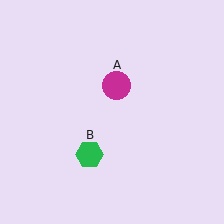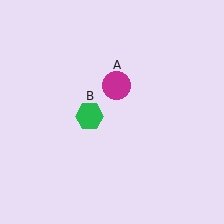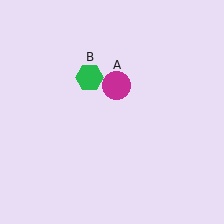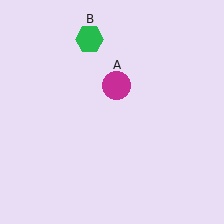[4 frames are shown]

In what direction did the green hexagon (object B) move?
The green hexagon (object B) moved up.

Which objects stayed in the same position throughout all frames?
Magenta circle (object A) remained stationary.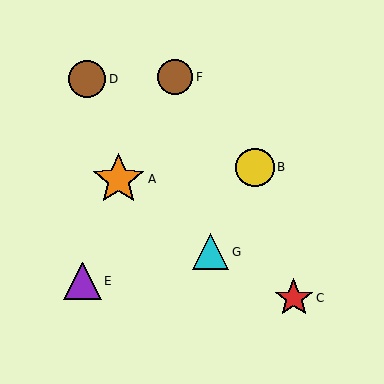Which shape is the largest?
The orange star (labeled A) is the largest.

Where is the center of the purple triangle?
The center of the purple triangle is at (83, 281).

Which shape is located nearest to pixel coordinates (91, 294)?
The purple triangle (labeled E) at (83, 281) is nearest to that location.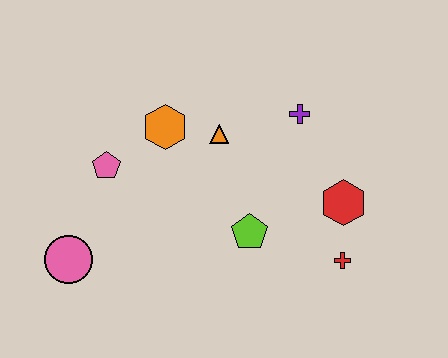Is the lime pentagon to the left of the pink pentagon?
No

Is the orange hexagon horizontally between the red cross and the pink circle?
Yes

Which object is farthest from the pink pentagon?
The red cross is farthest from the pink pentagon.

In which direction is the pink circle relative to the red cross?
The pink circle is to the left of the red cross.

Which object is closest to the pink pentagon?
The orange hexagon is closest to the pink pentagon.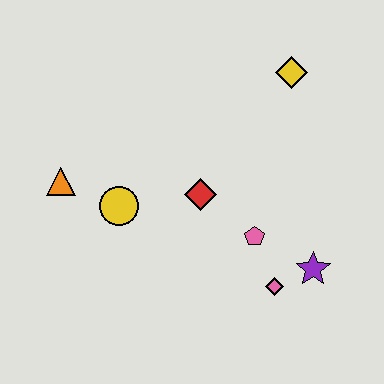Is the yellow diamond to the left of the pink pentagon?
No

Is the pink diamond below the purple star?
Yes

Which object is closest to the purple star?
The pink diamond is closest to the purple star.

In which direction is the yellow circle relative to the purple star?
The yellow circle is to the left of the purple star.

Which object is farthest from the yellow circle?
The yellow diamond is farthest from the yellow circle.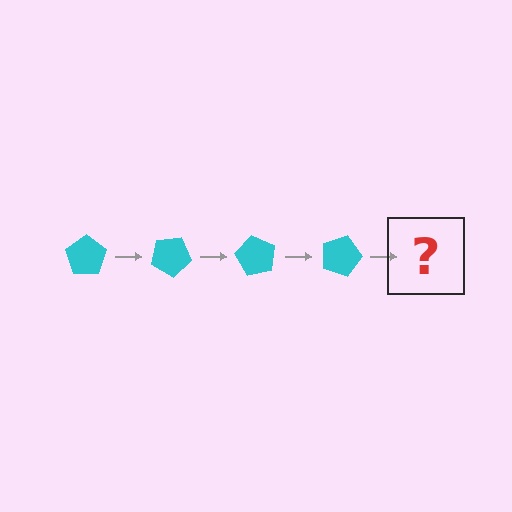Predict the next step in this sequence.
The next step is a cyan pentagon rotated 120 degrees.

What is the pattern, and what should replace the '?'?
The pattern is that the pentagon rotates 30 degrees each step. The '?' should be a cyan pentagon rotated 120 degrees.